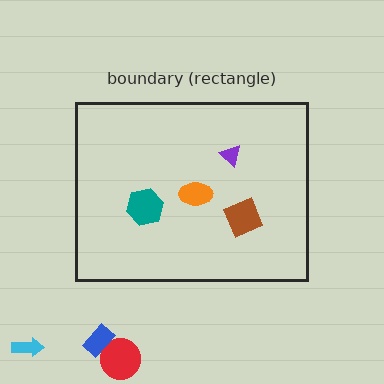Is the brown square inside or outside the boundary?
Inside.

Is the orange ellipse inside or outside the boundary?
Inside.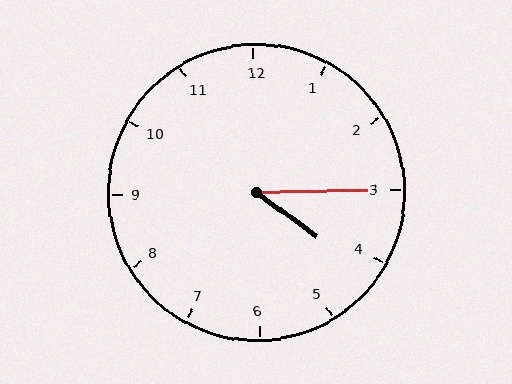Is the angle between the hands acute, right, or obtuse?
It is acute.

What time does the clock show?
4:15.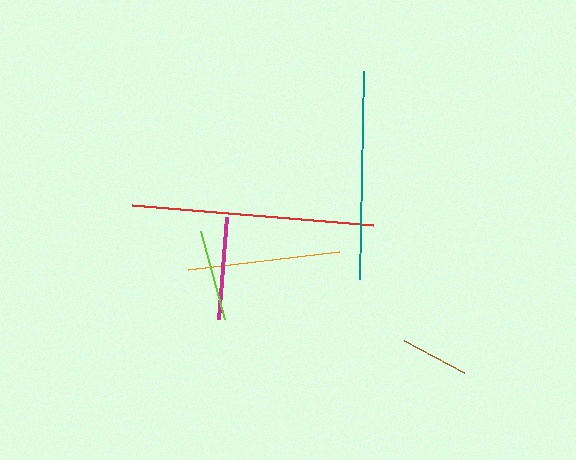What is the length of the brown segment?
The brown segment is approximately 68 pixels long.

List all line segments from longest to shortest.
From longest to shortest: red, teal, orange, magenta, lime, brown.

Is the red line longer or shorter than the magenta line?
The red line is longer than the magenta line.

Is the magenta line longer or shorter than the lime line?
The magenta line is longer than the lime line.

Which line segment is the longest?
The red line is the longest at approximately 242 pixels.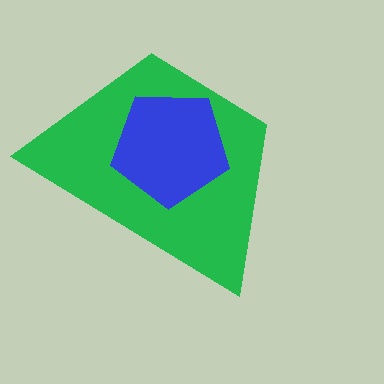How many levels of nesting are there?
2.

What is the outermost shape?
The green trapezoid.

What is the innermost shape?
The blue pentagon.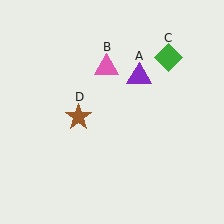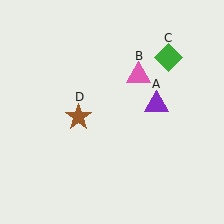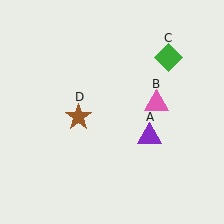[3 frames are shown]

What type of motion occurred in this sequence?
The purple triangle (object A), pink triangle (object B) rotated clockwise around the center of the scene.